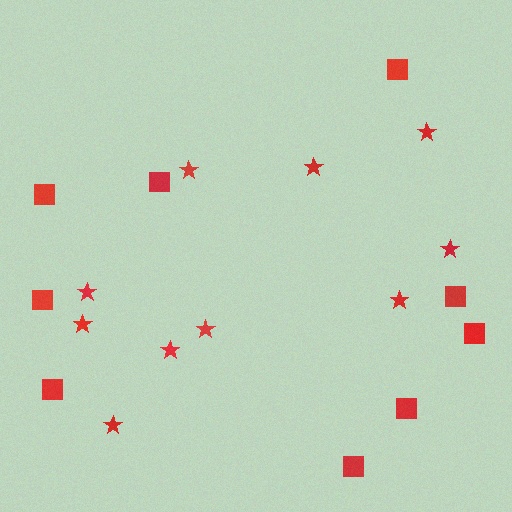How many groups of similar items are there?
There are 2 groups: one group of stars (10) and one group of squares (9).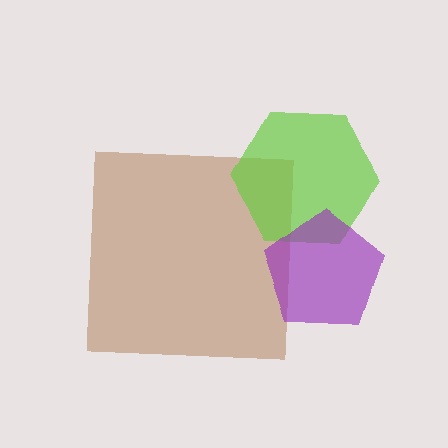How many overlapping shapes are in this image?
There are 3 overlapping shapes in the image.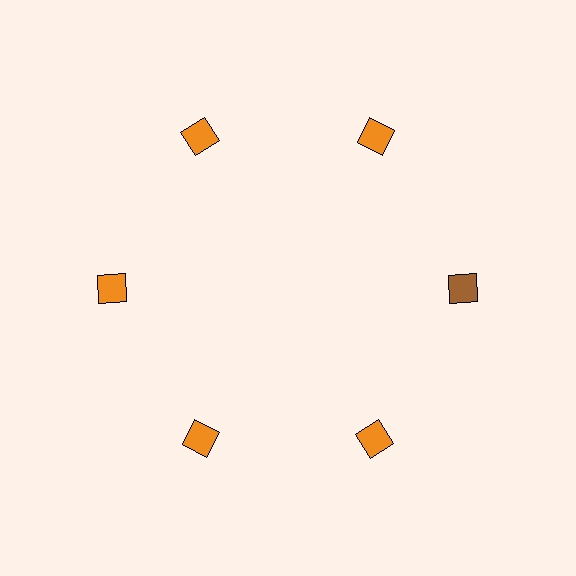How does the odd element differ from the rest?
It has a different color: brown instead of orange.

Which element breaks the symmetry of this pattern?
The brown square at roughly the 3 o'clock position breaks the symmetry. All other shapes are orange squares.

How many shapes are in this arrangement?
There are 6 shapes arranged in a ring pattern.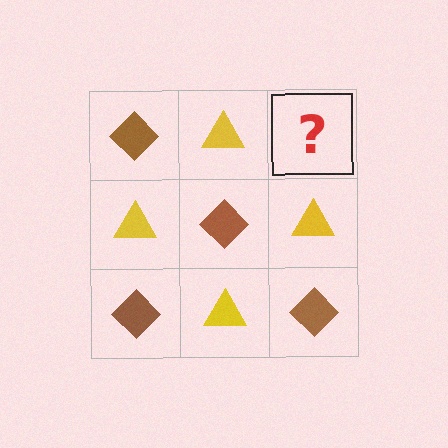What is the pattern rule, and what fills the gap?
The rule is that it alternates brown diamond and yellow triangle in a checkerboard pattern. The gap should be filled with a brown diamond.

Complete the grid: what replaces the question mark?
The question mark should be replaced with a brown diamond.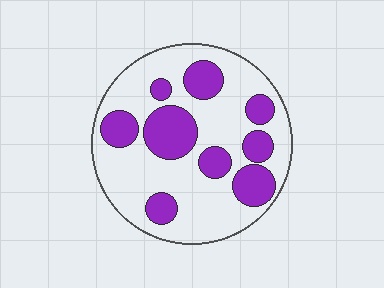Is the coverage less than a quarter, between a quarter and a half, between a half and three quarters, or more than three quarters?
Between a quarter and a half.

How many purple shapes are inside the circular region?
9.